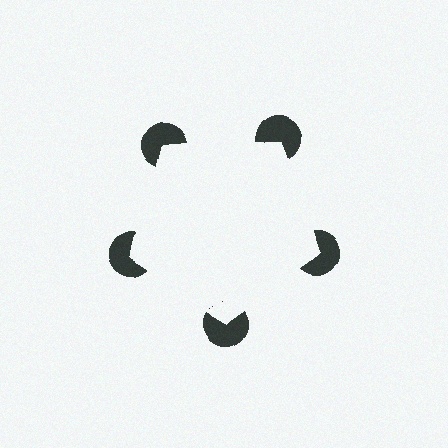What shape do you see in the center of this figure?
An illusory pentagon — its edges are inferred from the aligned wedge cuts in the pac-man discs, not physically drawn.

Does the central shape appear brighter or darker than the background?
It typically appears slightly brighter than the background, even though no actual brightness change is drawn.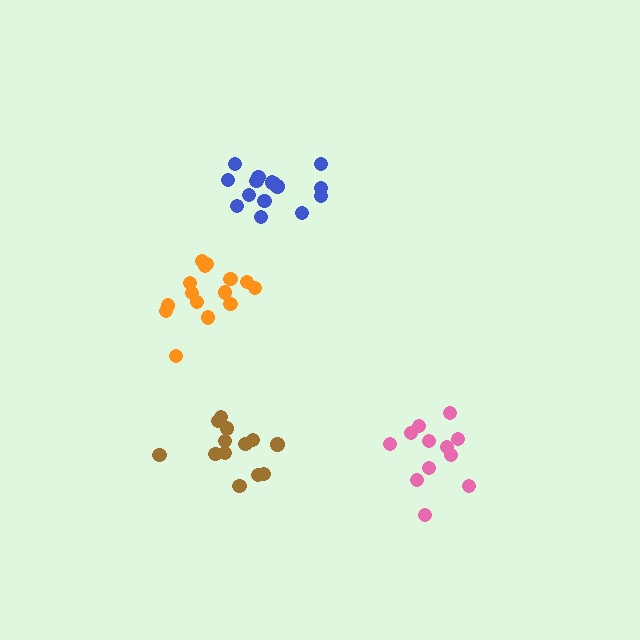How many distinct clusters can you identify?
There are 4 distinct clusters.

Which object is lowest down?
The brown cluster is bottommost.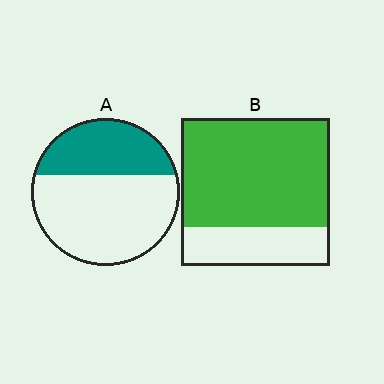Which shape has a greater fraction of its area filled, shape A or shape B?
Shape B.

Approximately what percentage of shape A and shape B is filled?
A is approximately 35% and B is approximately 75%.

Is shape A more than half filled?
No.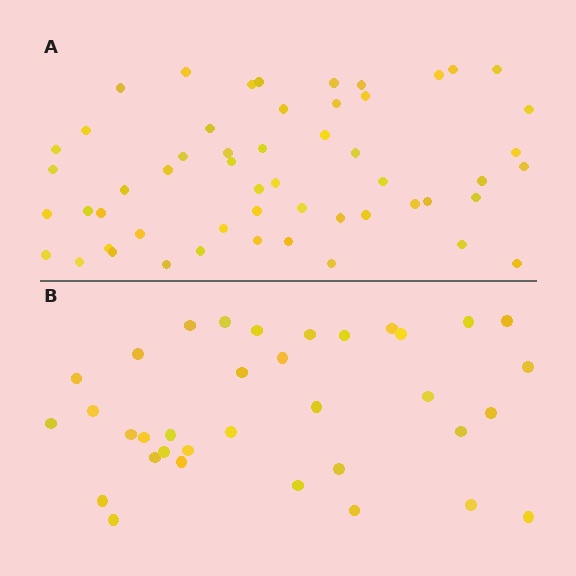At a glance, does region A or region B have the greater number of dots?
Region A (the top region) has more dots.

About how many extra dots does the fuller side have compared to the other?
Region A has approximately 20 more dots than region B.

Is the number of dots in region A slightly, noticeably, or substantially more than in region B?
Region A has substantially more. The ratio is roughly 1.5 to 1.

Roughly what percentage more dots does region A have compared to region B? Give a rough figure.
About 55% more.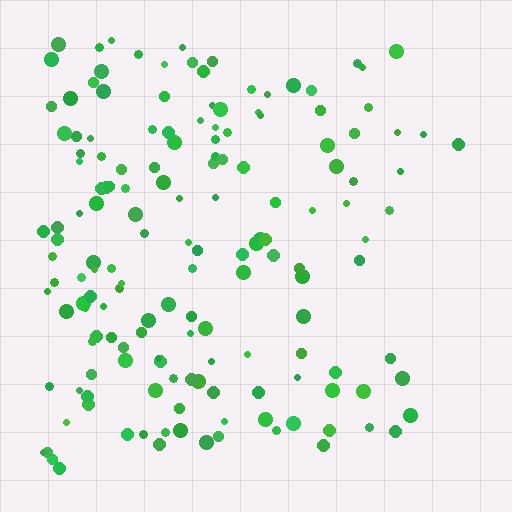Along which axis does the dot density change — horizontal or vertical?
Horizontal.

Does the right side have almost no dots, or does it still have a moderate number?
Still a moderate number, just noticeably fewer than the left.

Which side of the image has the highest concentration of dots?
The left.